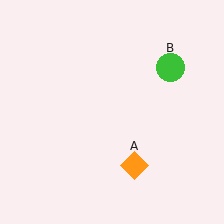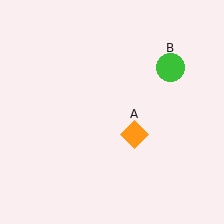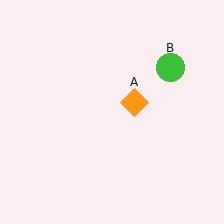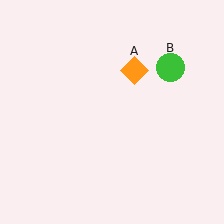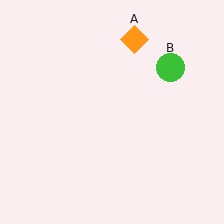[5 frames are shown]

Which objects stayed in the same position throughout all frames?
Green circle (object B) remained stationary.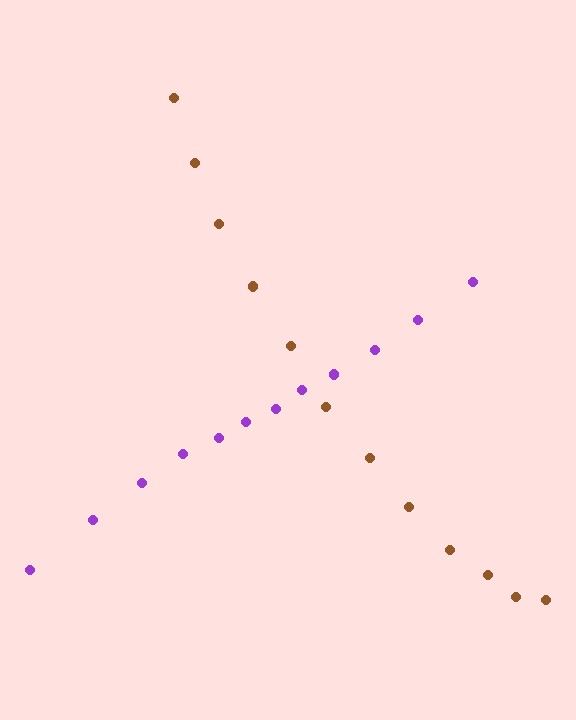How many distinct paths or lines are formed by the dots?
There are 2 distinct paths.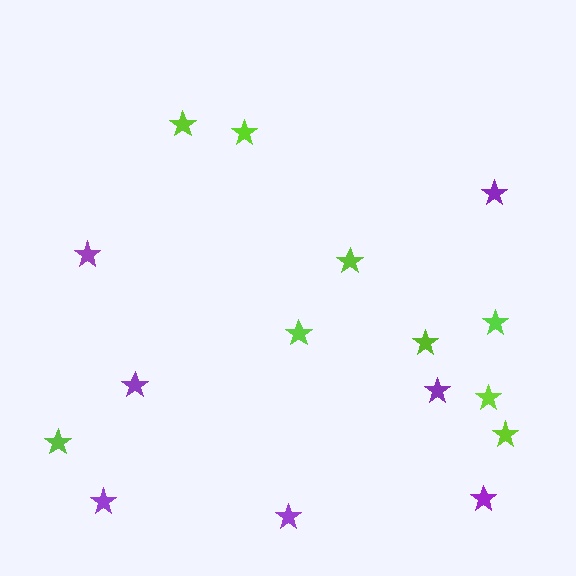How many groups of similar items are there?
There are 2 groups: one group of purple stars (7) and one group of lime stars (9).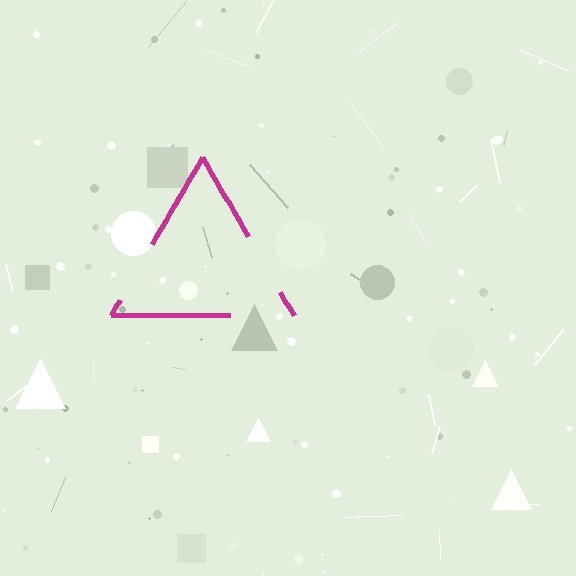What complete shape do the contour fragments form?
The contour fragments form a triangle.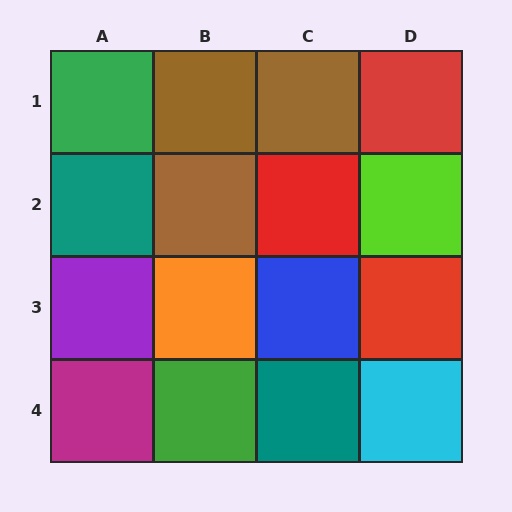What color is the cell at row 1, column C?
Brown.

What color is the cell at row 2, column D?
Lime.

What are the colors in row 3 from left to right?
Purple, orange, blue, red.